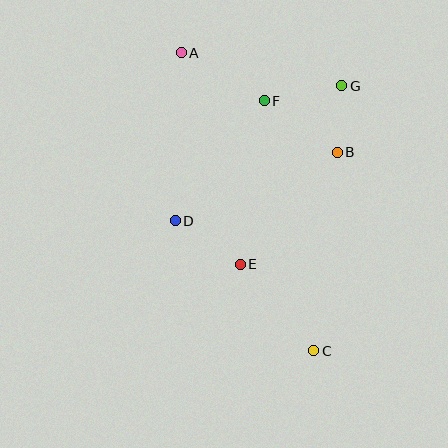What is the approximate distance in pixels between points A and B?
The distance between A and B is approximately 185 pixels.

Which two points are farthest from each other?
Points A and C are farthest from each other.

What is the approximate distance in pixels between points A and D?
The distance between A and D is approximately 168 pixels.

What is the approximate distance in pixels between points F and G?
The distance between F and G is approximately 79 pixels.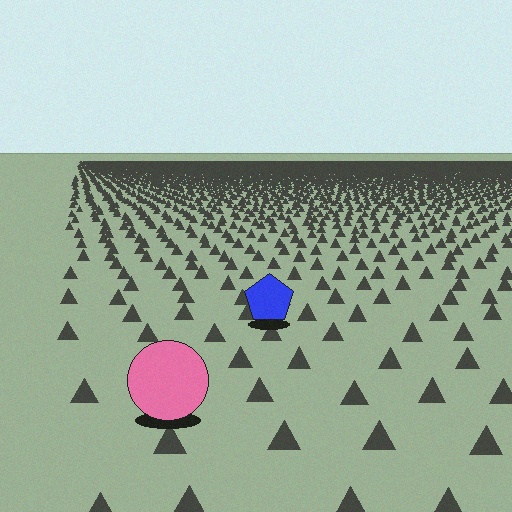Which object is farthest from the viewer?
The blue pentagon is farthest from the viewer. It appears smaller and the ground texture around it is denser.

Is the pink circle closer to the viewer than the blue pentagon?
Yes. The pink circle is closer — you can tell from the texture gradient: the ground texture is coarser near it.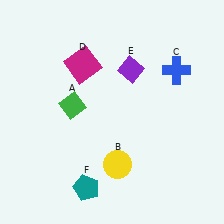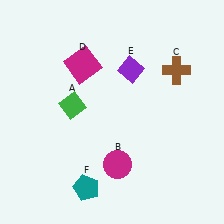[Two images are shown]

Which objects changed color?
B changed from yellow to magenta. C changed from blue to brown.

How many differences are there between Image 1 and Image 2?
There are 2 differences between the two images.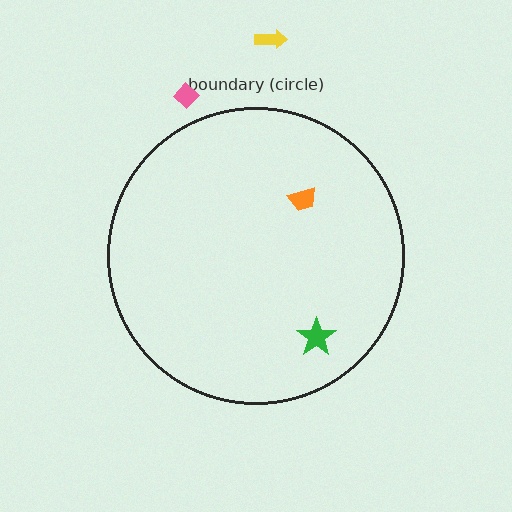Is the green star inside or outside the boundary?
Inside.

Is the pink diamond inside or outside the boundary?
Outside.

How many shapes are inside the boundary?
2 inside, 2 outside.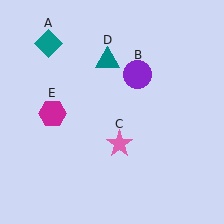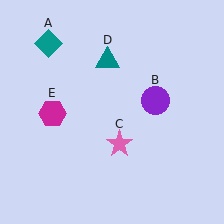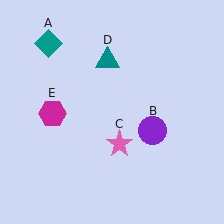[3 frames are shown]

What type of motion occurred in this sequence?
The purple circle (object B) rotated clockwise around the center of the scene.